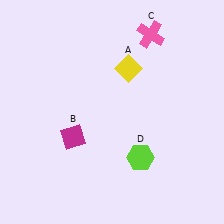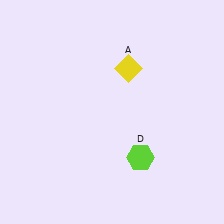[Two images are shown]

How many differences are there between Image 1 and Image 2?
There are 2 differences between the two images.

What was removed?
The pink cross (C), the magenta diamond (B) were removed in Image 2.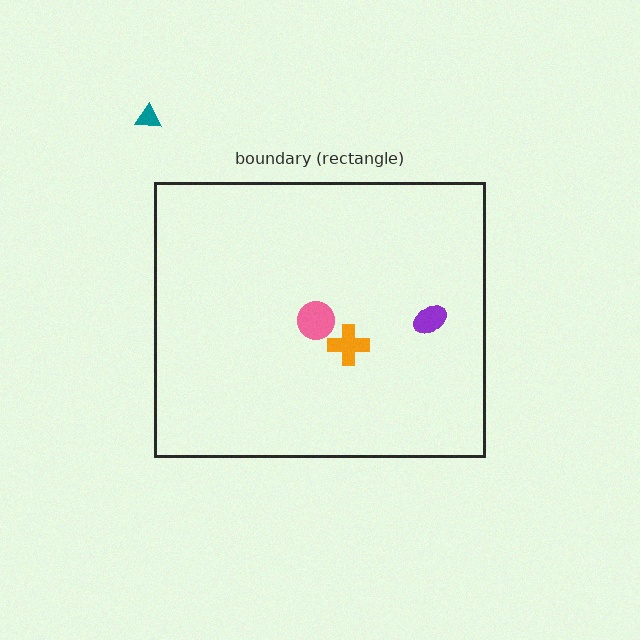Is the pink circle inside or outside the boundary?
Inside.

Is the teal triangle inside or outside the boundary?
Outside.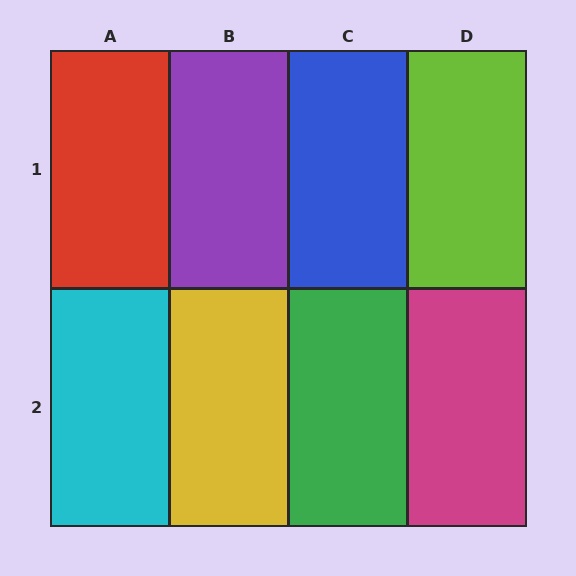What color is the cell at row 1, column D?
Lime.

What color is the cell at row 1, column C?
Blue.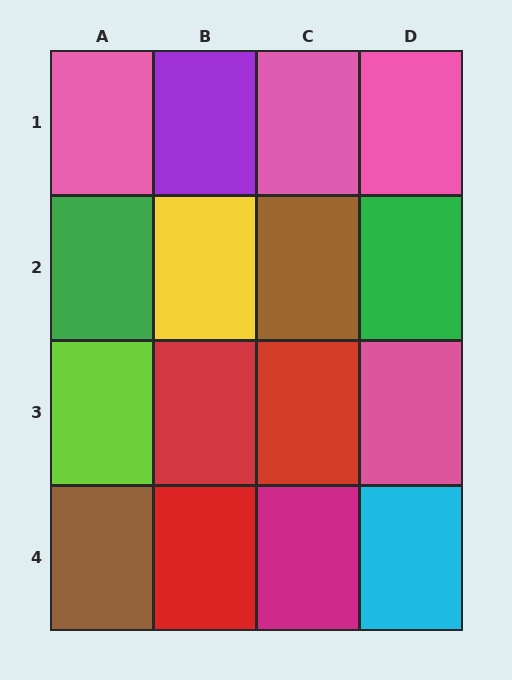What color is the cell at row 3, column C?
Red.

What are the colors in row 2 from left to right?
Green, yellow, brown, green.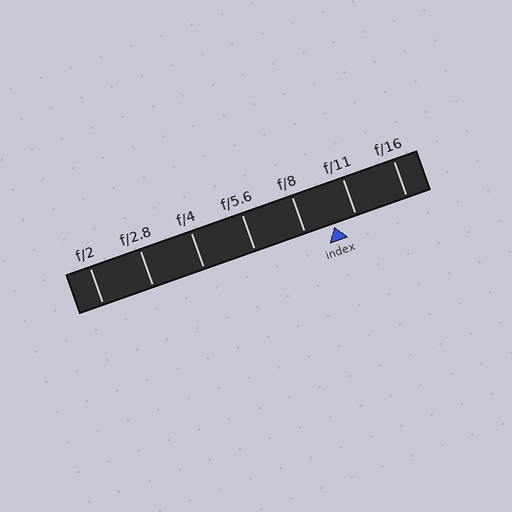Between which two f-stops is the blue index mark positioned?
The index mark is between f/8 and f/11.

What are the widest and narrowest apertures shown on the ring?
The widest aperture shown is f/2 and the narrowest is f/16.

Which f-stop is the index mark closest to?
The index mark is closest to f/11.